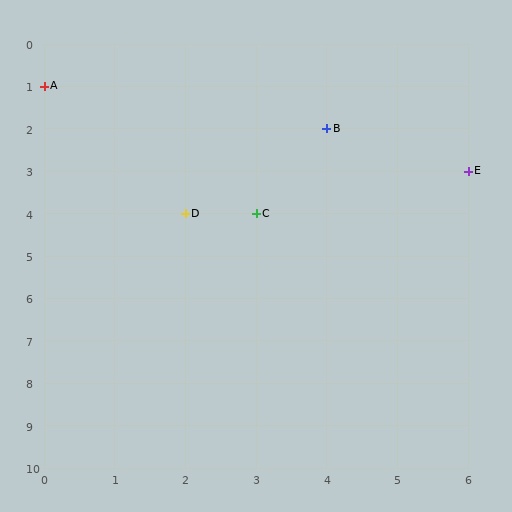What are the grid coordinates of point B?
Point B is at grid coordinates (4, 2).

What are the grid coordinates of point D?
Point D is at grid coordinates (2, 4).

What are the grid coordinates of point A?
Point A is at grid coordinates (0, 1).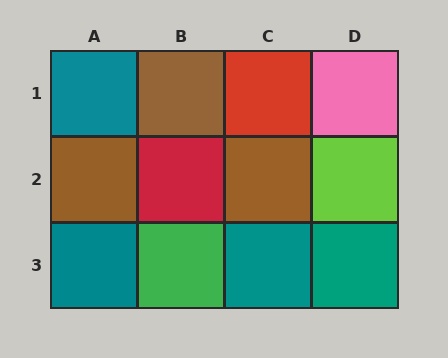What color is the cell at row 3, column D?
Teal.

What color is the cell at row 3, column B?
Green.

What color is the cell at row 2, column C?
Brown.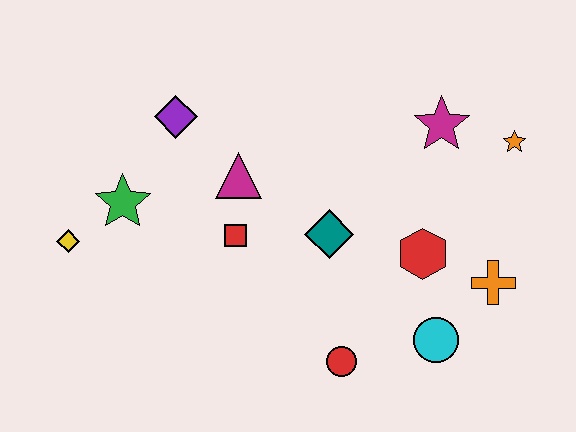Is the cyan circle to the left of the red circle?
No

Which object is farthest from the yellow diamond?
The orange star is farthest from the yellow diamond.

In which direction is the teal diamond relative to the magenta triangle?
The teal diamond is to the right of the magenta triangle.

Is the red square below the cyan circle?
No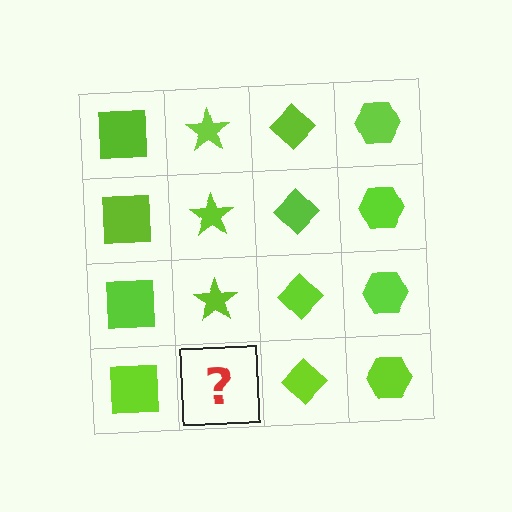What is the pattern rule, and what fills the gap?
The rule is that each column has a consistent shape. The gap should be filled with a lime star.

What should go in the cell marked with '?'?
The missing cell should contain a lime star.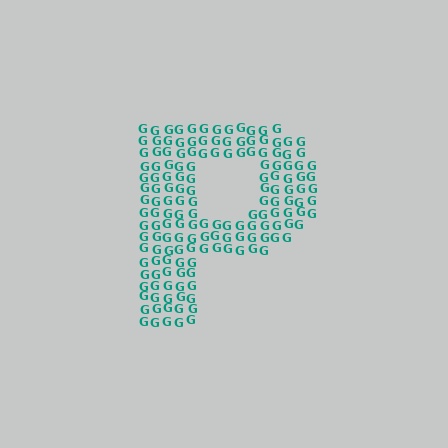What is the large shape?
The large shape is the letter P.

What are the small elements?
The small elements are letter G's.